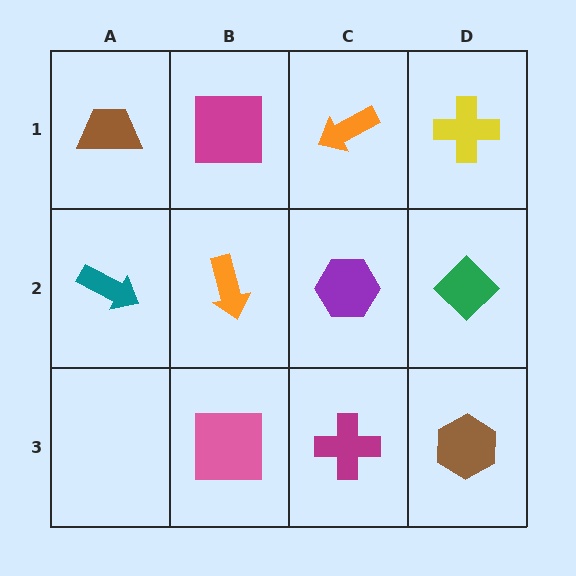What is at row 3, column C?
A magenta cross.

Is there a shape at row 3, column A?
No, that cell is empty.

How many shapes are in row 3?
3 shapes.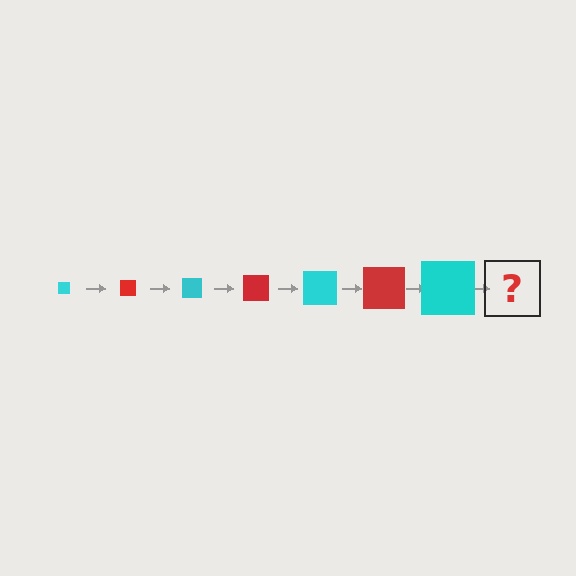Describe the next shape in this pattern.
It should be a red square, larger than the previous one.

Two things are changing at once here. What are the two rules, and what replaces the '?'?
The two rules are that the square grows larger each step and the color cycles through cyan and red. The '?' should be a red square, larger than the previous one.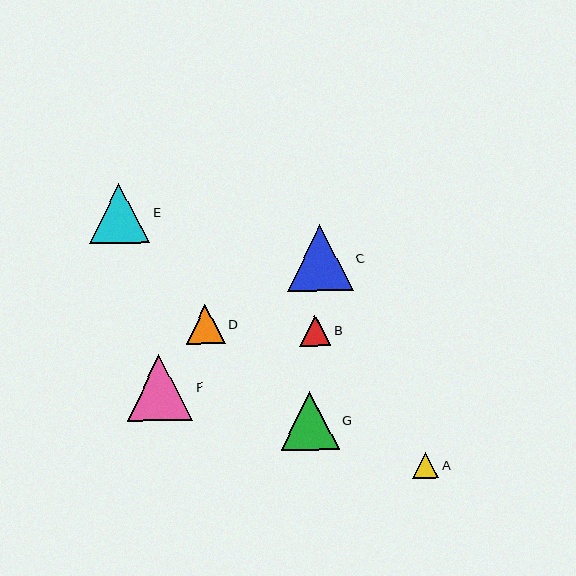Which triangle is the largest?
Triangle C is the largest with a size of approximately 66 pixels.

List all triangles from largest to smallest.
From largest to smallest: C, F, E, G, D, B, A.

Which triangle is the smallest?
Triangle A is the smallest with a size of approximately 26 pixels.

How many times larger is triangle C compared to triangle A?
Triangle C is approximately 2.5 times the size of triangle A.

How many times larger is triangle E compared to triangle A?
Triangle E is approximately 2.3 times the size of triangle A.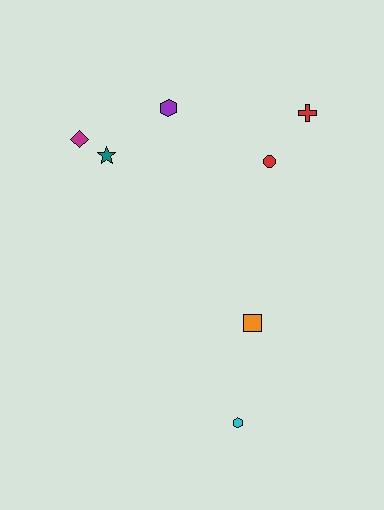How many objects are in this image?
There are 7 objects.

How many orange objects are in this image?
There is 1 orange object.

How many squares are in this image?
There is 1 square.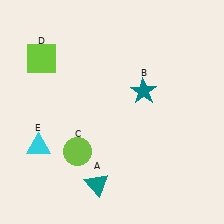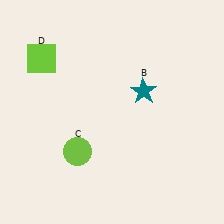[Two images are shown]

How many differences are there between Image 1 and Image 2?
There are 2 differences between the two images.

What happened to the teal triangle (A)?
The teal triangle (A) was removed in Image 2. It was in the bottom-left area of Image 1.